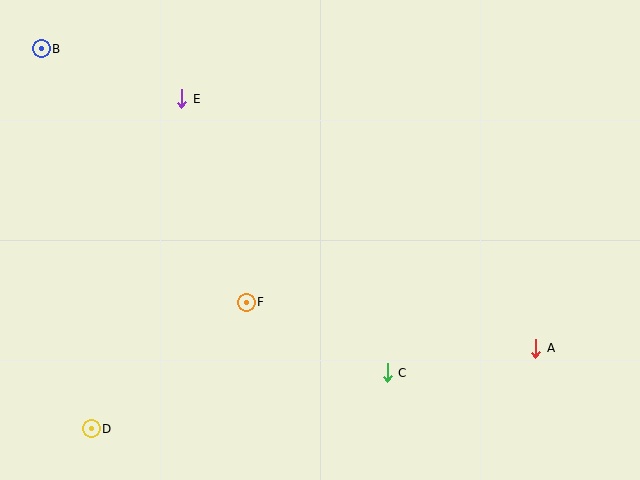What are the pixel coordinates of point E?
Point E is at (182, 99).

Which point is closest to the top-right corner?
Point A is closest to the top-right corner.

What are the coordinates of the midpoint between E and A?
The midpoint between E and A is at (359, 224).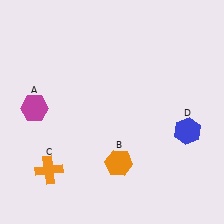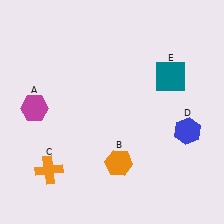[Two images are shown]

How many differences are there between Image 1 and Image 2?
There is 1 difference between the two images.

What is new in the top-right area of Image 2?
A teal square (E) was added in the top-right area of Image 2.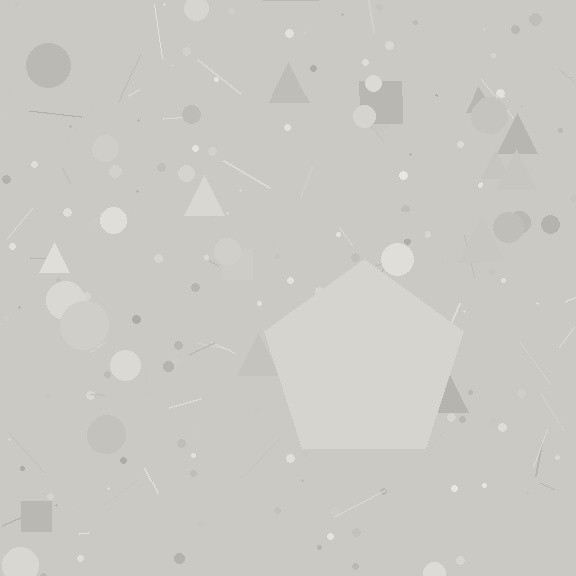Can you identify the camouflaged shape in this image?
The camouflaged shape is a pentagon.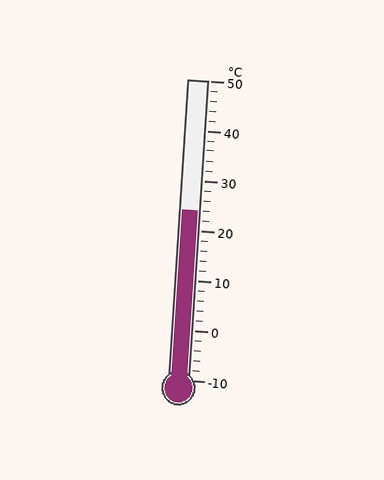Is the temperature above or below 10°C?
The temperature is above 10°C.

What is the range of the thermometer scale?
The thermometer scale ranges from -10°C to 50°C.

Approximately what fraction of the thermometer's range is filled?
The thermometer is filled to approximately 55% of its range.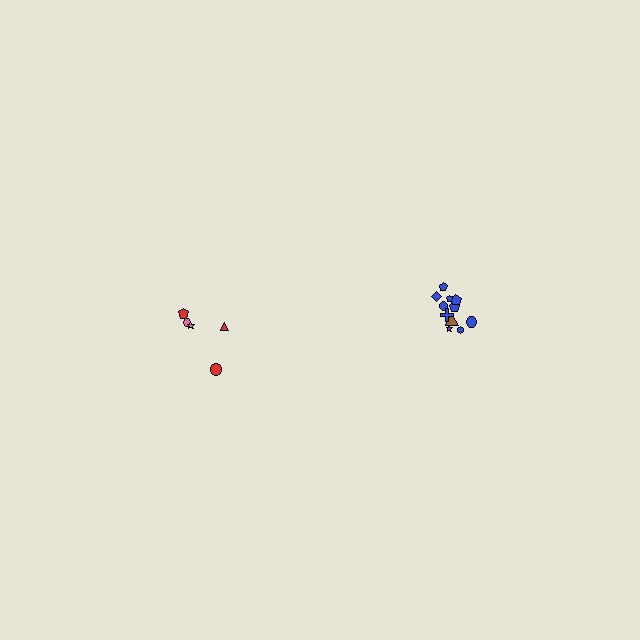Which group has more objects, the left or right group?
The right group.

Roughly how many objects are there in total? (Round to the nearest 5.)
Roughly 15 objects in total.